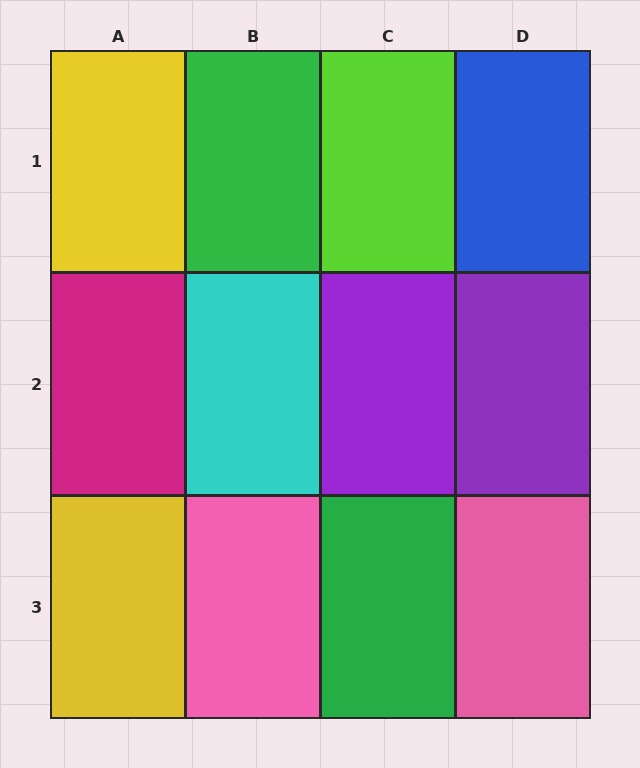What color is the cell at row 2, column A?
Magenta.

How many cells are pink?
2 cells are pink.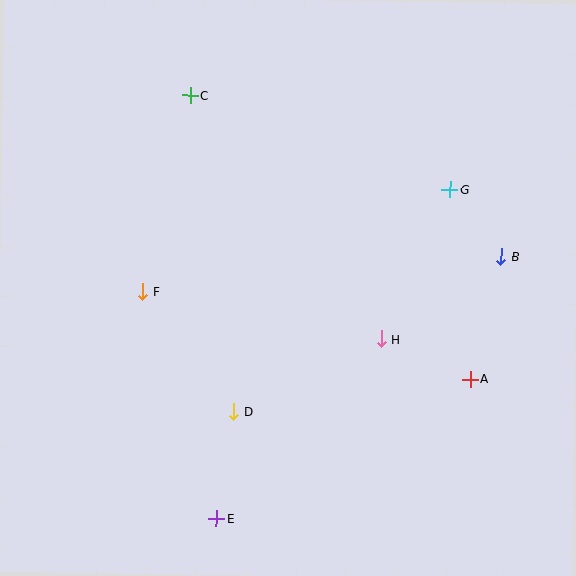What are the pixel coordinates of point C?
Point C is at (190, 95).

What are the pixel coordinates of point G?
Point G is at (450, 190).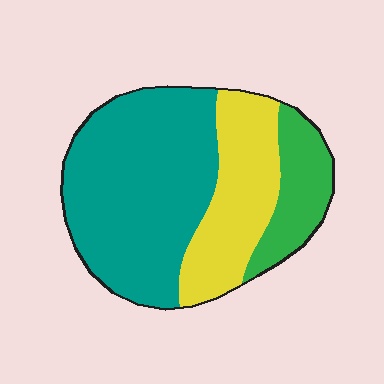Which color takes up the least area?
Green, at roughly 15%.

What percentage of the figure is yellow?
Yellow takes up between a quarter and a half of the figure.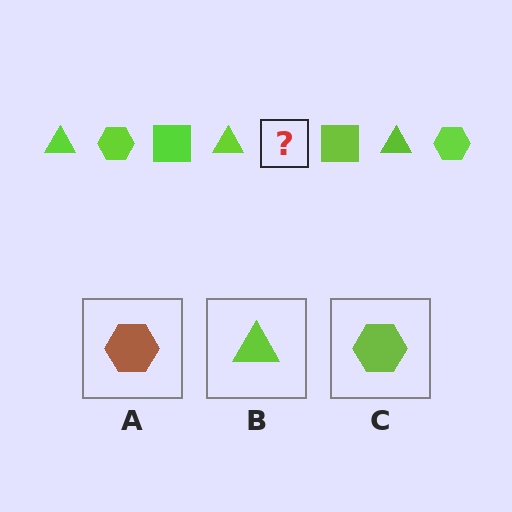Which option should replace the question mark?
Option C.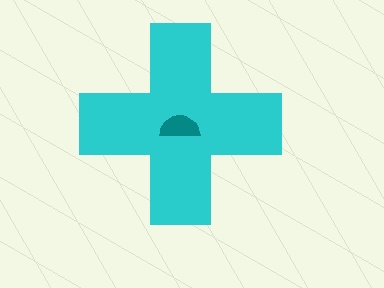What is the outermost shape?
The cyan cross.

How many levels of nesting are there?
2.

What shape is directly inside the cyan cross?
The teal semicircle.